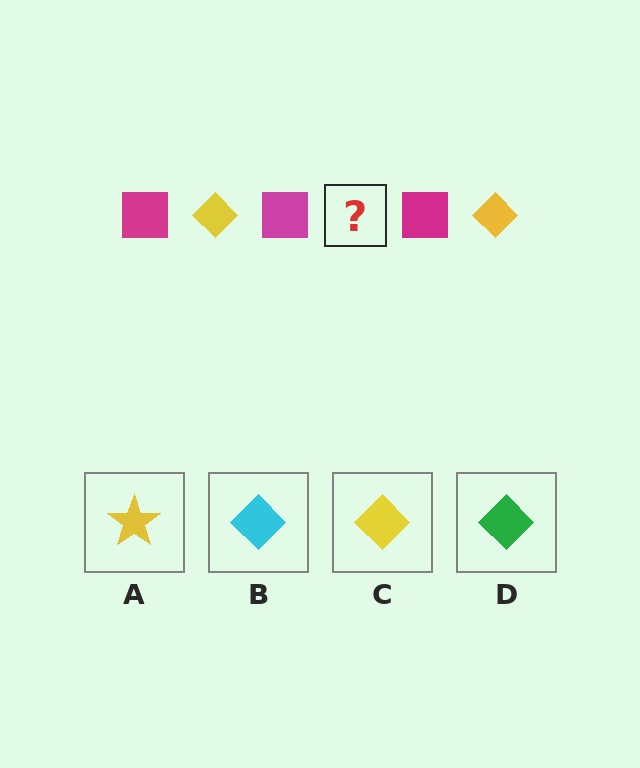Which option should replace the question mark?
Option C.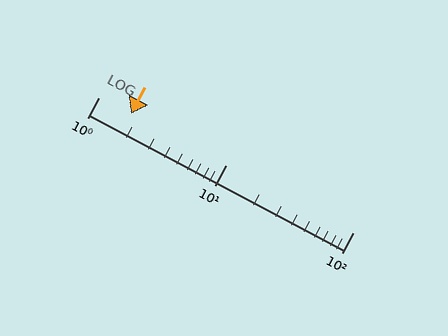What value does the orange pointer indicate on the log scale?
The pointer indicates approximately 1.8.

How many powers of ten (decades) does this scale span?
The scale spans 2 decades, from 1 to 100.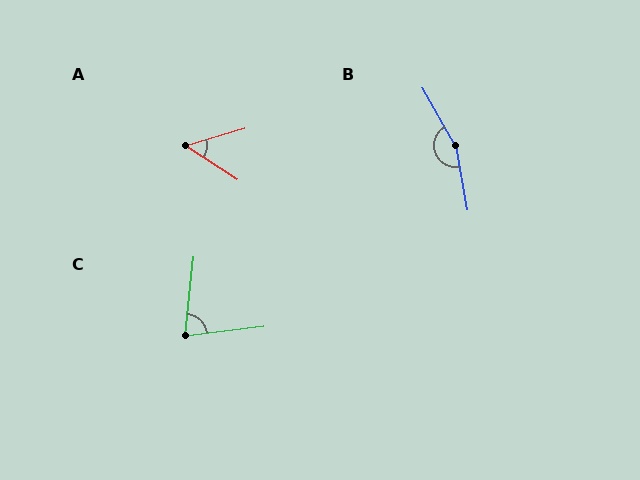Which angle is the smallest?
A, at approximately 50 degrees.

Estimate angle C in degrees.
Approximately 77 degrees.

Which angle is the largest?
B, at approximately 160 degrees.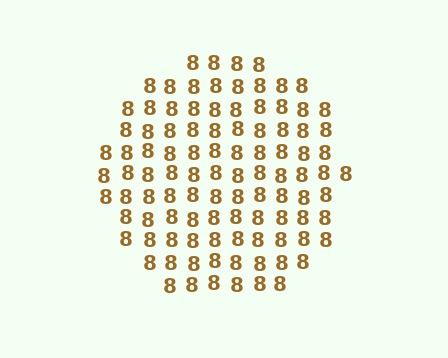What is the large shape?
The large shape is a circle.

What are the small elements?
The small elements are digit 8's.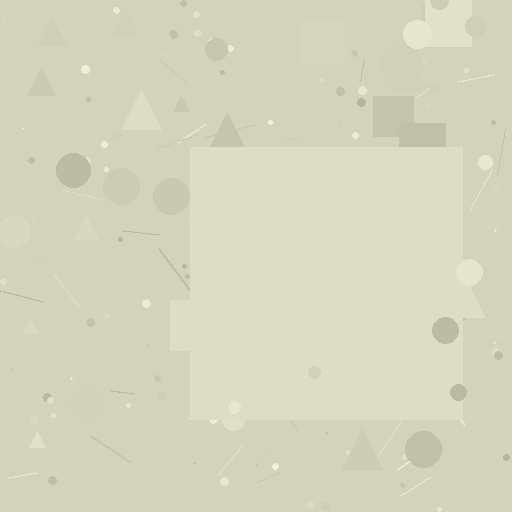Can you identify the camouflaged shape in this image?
The camouflaged shape is a square.